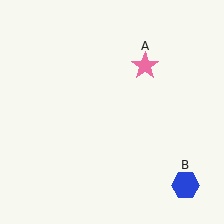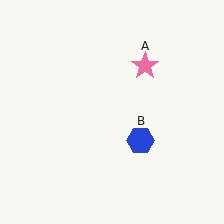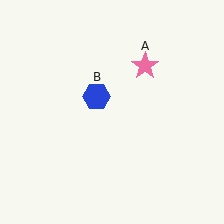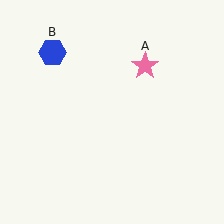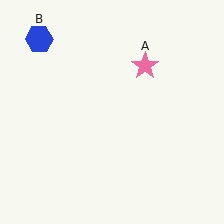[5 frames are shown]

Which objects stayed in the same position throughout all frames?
Pink star (object A) remained stationary.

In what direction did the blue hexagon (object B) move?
The blue hexagon (object B) moved up and to the left.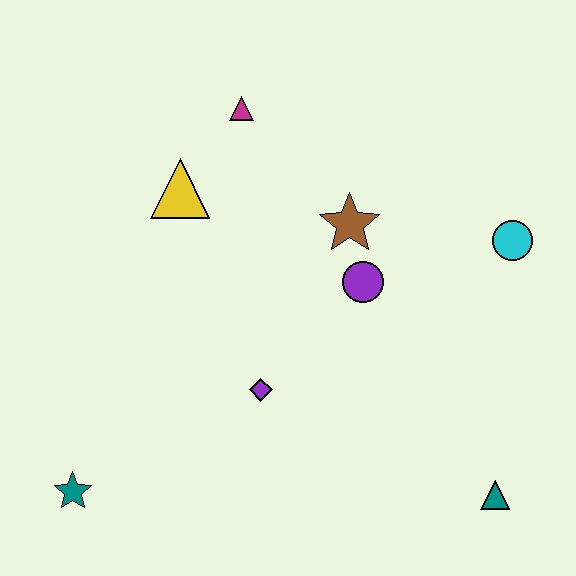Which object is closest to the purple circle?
The brown star is closest to the purple circle.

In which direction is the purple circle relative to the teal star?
The purple circle is to the right of the teal star.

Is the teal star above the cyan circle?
No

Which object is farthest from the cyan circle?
The teal star is farthest from the cyan circle.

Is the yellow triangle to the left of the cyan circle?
Yes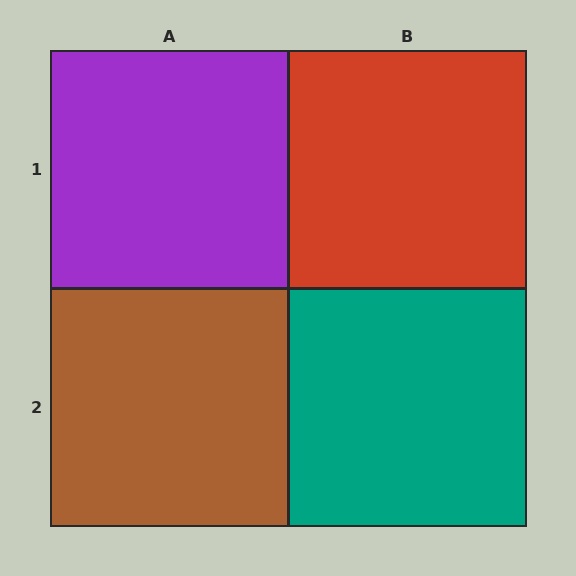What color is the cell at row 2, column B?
Teal.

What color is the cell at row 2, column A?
Brown.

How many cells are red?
1 cell is red.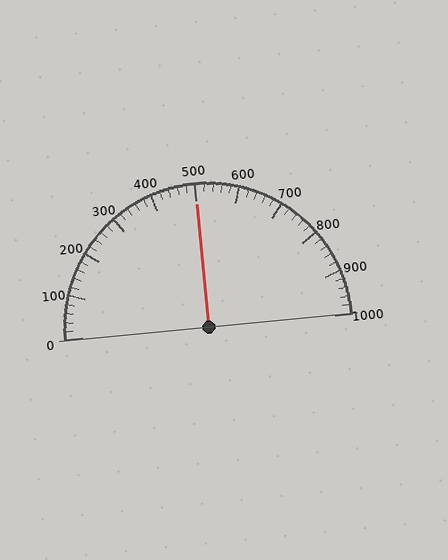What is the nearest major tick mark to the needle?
The nearest major tick mark is 500.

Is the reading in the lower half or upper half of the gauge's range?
The reading is in the upper half of the range (0 to 1000).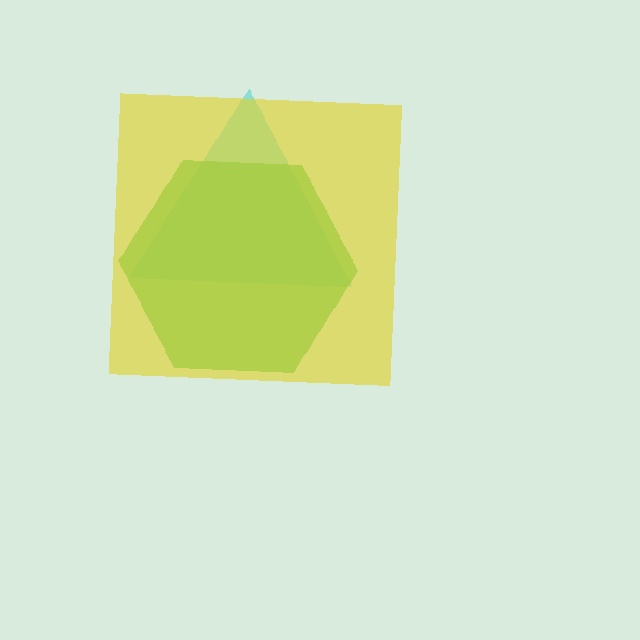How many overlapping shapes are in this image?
There are 3 overlapping shapes in the image.